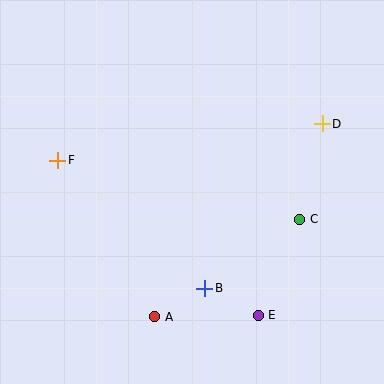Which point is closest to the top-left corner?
Point F is closest to the top-left corner.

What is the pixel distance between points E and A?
The distance between E and A is 103 pixels.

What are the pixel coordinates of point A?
Point A is at (155, 317).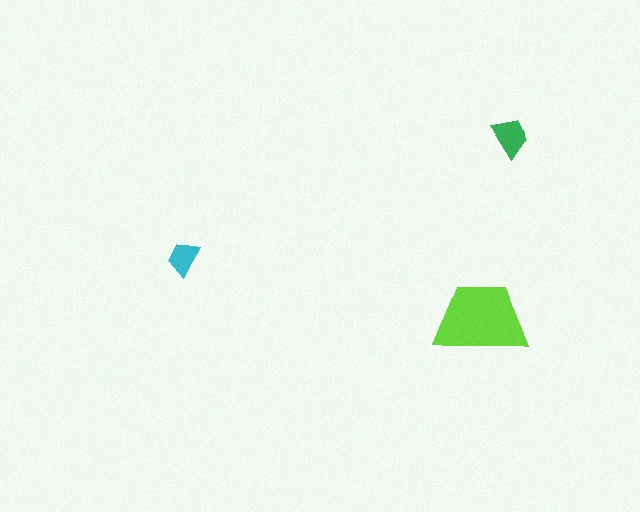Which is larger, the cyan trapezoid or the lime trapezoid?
The lime one.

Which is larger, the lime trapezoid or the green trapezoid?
The lime one.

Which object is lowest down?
The lime trapezoid is bottommost.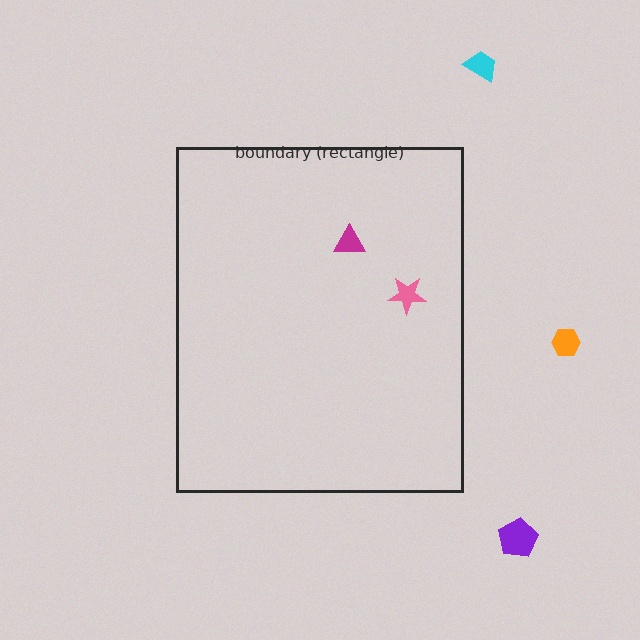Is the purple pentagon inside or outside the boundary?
Outside.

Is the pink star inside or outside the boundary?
Inside.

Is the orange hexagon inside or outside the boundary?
Outside.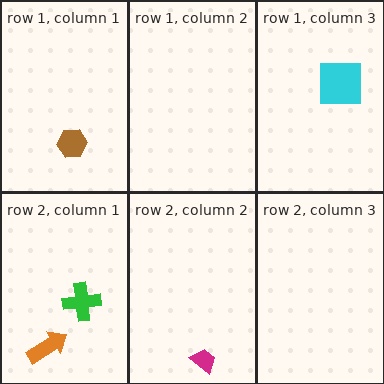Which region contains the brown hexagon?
The row 1, column 1 region.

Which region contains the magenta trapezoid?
The row 2, column 2 region.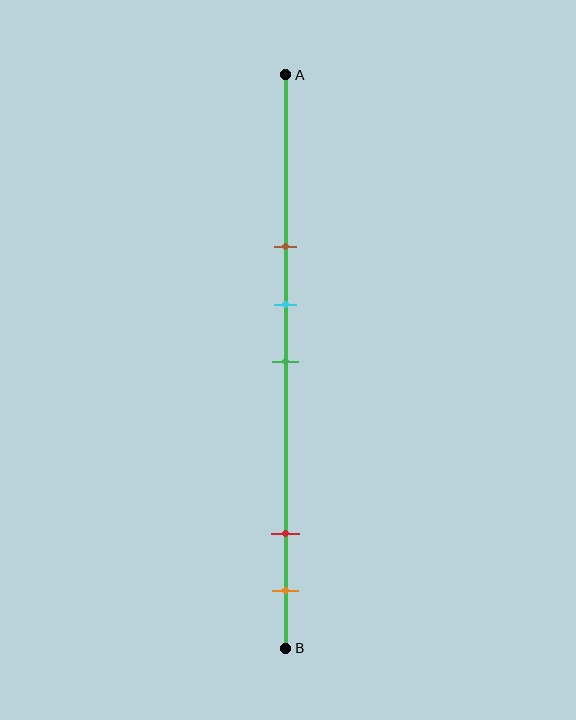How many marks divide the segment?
There are 5 marks dividing the segment.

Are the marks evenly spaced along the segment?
No, the marks are not evenly spaced.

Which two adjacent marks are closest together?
The cyan and green marks are the closest adjacent pair.